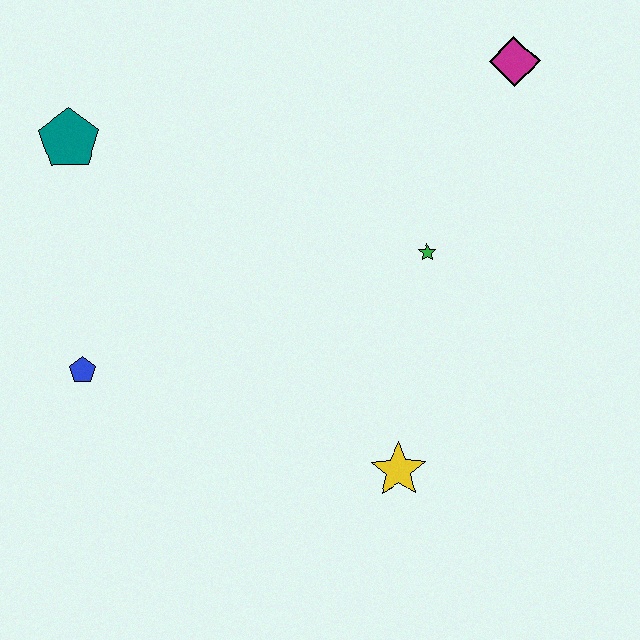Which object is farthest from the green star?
The teal pentagon is farthest from the green star.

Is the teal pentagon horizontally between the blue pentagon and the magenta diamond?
No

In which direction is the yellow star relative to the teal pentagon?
The yellow star is below the teal pentagon.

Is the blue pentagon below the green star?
Yes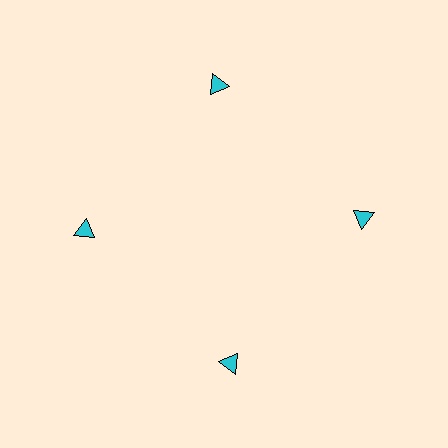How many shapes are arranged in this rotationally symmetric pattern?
There are 4 shapes, arranged in 4 groups of 1.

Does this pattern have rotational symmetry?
Yes, this pattern has 4-fold rotational symmetry. It looks the same after rotating 90 degrees around the center.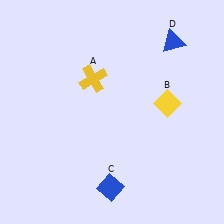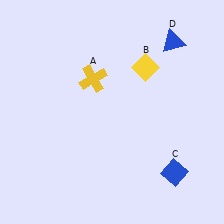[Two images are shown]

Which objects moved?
The objects that moved are: the yellow diamond (B), the blue diamond (C).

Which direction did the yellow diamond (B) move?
The yellow diamond (B) moved up.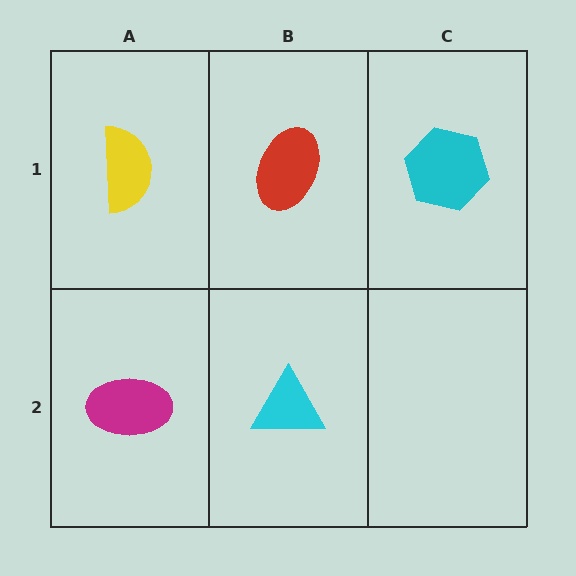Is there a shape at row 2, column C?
No, that cell is empty.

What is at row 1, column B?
A red ellipse.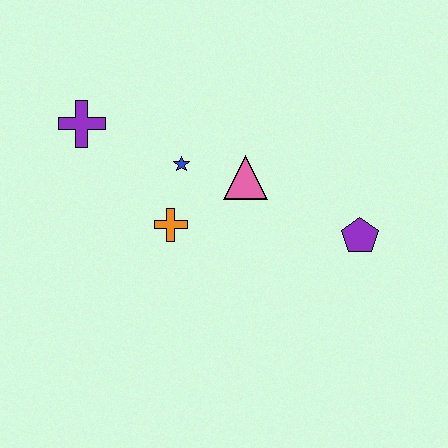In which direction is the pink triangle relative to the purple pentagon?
The pink triangle is to the left of the purple pentagon.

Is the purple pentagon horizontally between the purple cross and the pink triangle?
No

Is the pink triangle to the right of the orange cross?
Yes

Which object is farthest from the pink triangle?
The purple cross is farthest from the pink triangle.